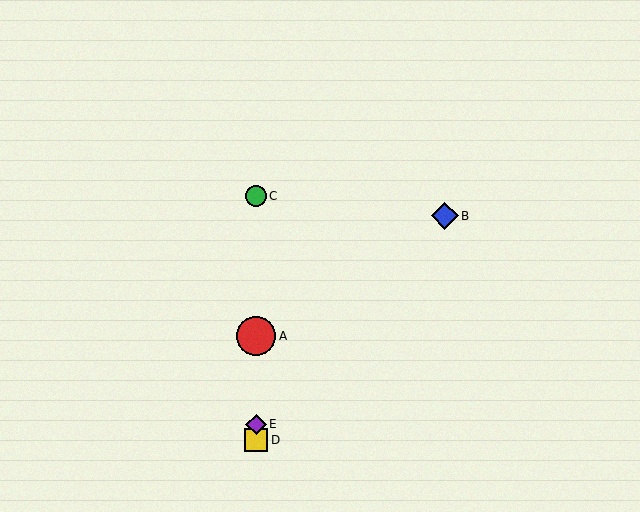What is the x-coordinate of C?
Object C is at x≈256.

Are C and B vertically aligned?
No, C is at x≈256 and B is at x≈445.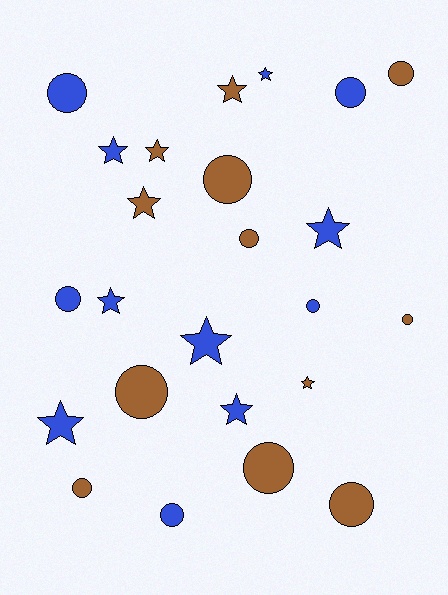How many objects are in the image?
There are 24 objects.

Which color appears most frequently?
Brown, with 12 objects.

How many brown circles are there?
There are 8 brown circles.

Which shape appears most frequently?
Circle, with 13 objects.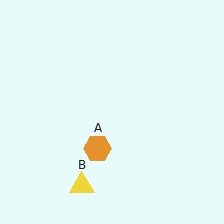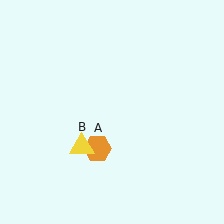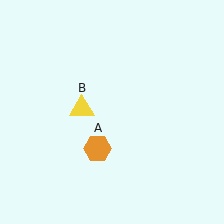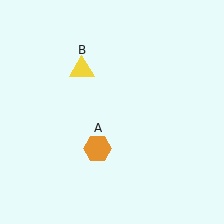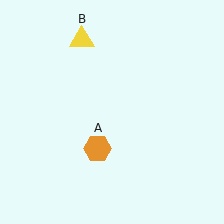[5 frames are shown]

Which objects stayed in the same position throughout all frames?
Orange hexagon (object A) remained stationary.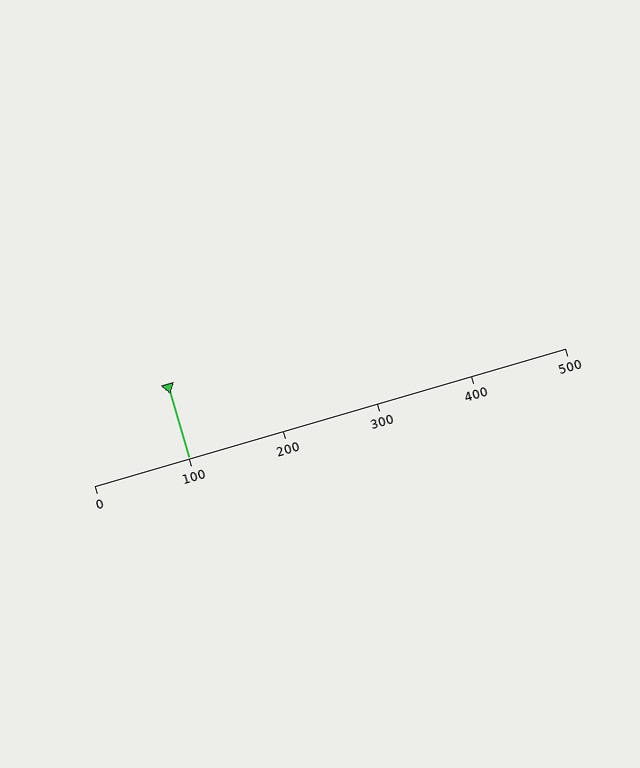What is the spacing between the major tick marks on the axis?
The major ticks are spaced 100 apart.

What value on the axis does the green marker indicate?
The marker indicates approximately 100.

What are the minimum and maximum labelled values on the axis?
The axis runs from 0 to 500.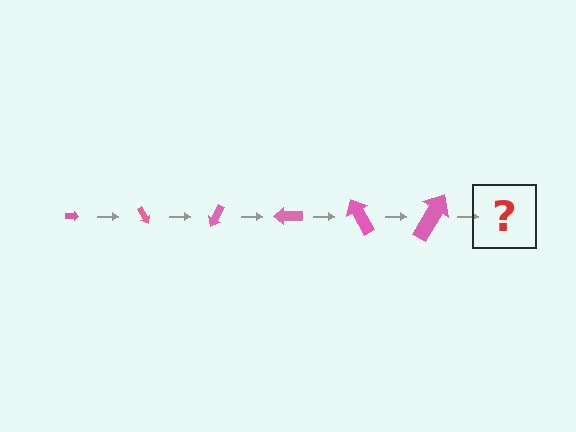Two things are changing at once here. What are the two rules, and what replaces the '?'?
The two rules are that the arrow grows larger each step and it rotates 60 degrees each step. The '?' should be an arrow, larger than the previous one and rotated 360 degrees from the start.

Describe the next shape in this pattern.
It should be an arrow, larger than the previous one and rotated 360 degrees from the start.